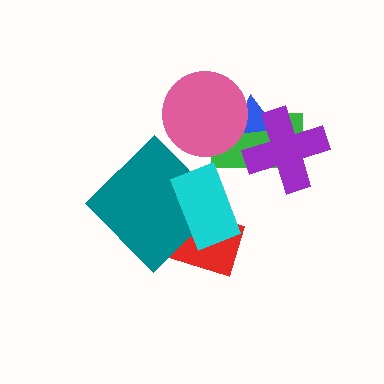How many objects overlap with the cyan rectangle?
2 objects overlap with the cyan rectangle.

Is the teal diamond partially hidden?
Yes, it is partially covered by another shape.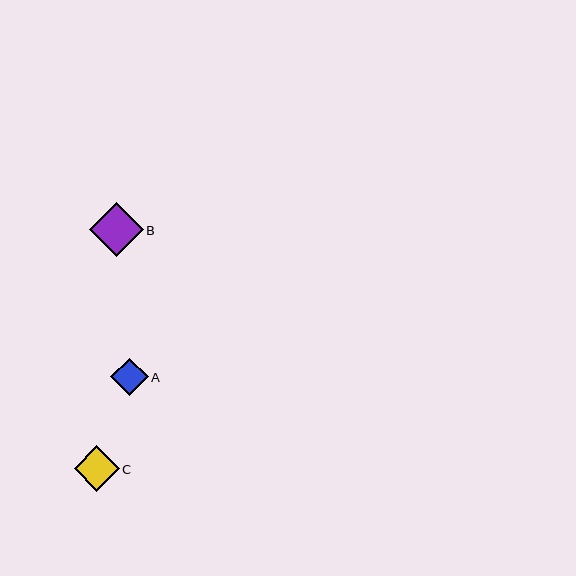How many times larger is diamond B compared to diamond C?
Diamond B is approximately 1.2 times the size of diamond C.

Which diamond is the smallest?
Diamond A is the smallest with a size of approximately 38 pixels.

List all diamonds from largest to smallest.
From largest to smallest: B, C, A.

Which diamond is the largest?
Diamond B is the largest with a size of approximately 54 pixels.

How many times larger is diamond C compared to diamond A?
Diamond C is approximately 1.2 times the size of diamond A.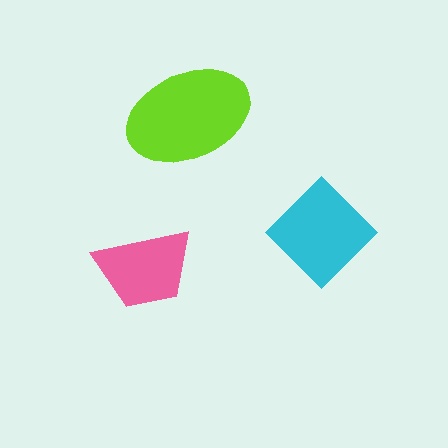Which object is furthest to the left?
The pink trapezoid is leftmost.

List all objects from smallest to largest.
The pink trapezoid, the cyan diamond, the lime ellipse.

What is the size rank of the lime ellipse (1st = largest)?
1st.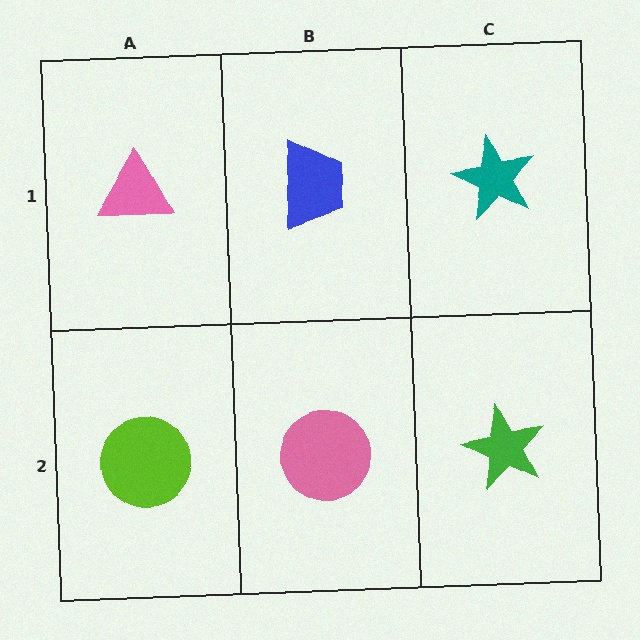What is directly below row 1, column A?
A lime circle.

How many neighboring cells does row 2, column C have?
2.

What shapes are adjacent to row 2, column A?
A pink triangle (row 1, column A), a pink circle (row 2, column B).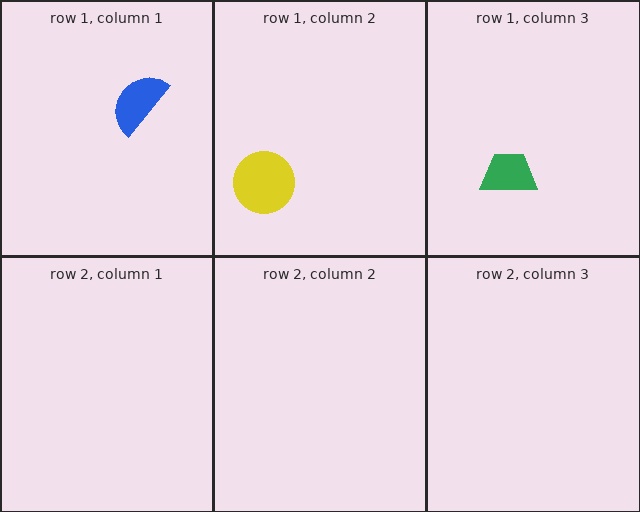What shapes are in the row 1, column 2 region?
The yellow circle.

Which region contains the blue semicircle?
The row 1, column 1 region.